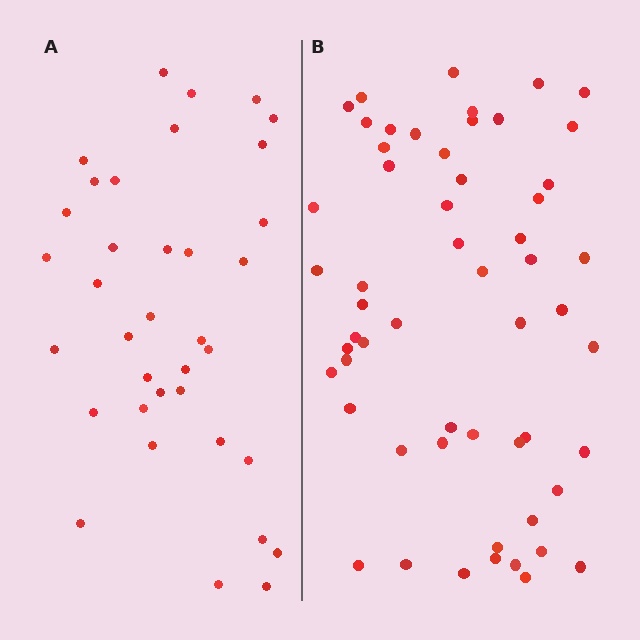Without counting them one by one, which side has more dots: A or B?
Region B (the right region) has more dots.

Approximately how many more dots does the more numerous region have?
Region B has approximately 20 more dots than region A.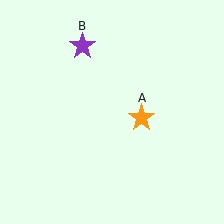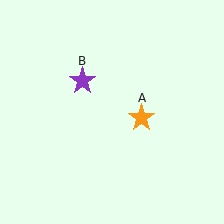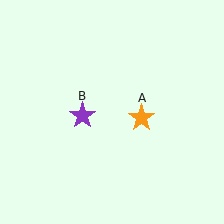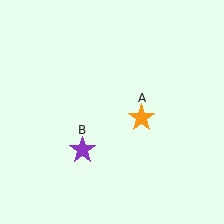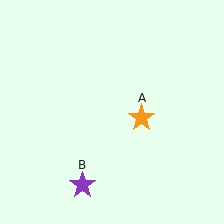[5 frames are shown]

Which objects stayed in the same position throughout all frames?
Orange star (object A) remained stationary.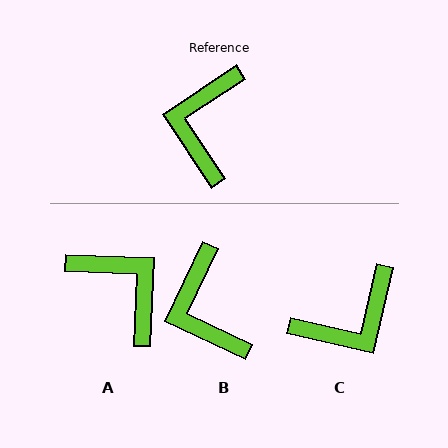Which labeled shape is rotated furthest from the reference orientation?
C, about 133 degrees away.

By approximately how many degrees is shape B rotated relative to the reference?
Approximately 31 degrees counter-clockwise.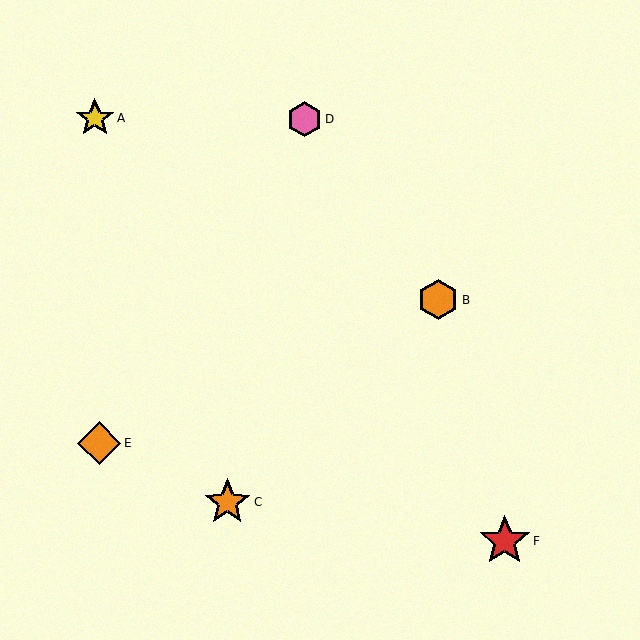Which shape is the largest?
The red star (labeled F) is the largest.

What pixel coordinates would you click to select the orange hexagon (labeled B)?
Click at (438, 300) to select the orange hexagon B.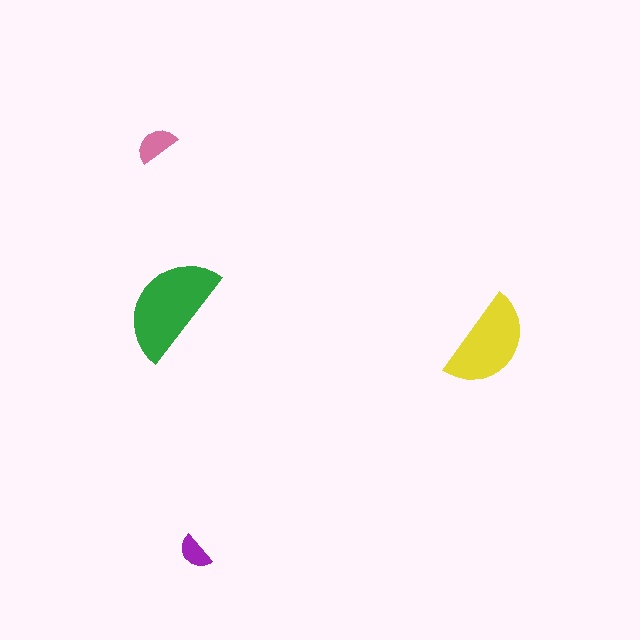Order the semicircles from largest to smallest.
the green one, the yellow one, the pink one, the purple one.